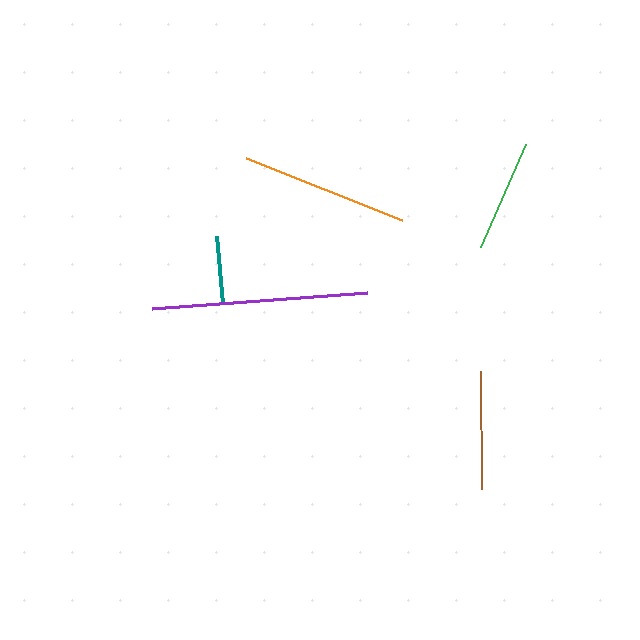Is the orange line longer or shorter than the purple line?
The purple line is longer than the orange line.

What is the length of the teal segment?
The teal segment is approximately 67 pixels long.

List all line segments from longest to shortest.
From longest to shortest: purple, orange, brown, green, teal.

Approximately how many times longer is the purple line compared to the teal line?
The purple line is approximately 3.2 times the length of the teal line.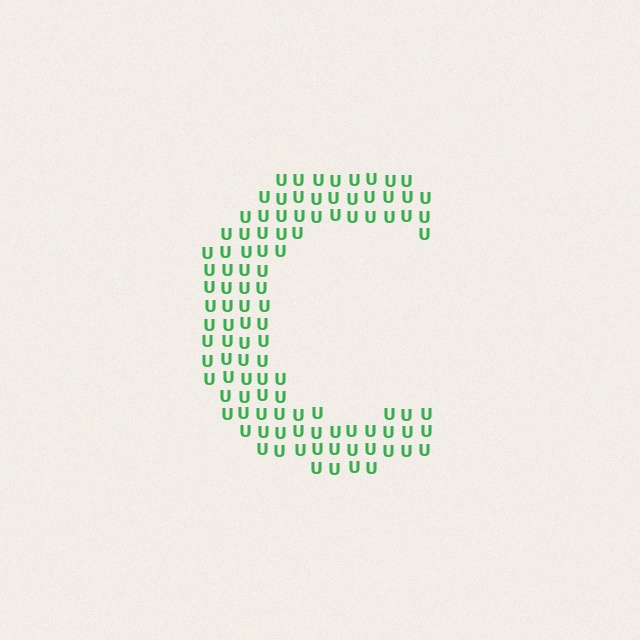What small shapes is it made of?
It is made of small letter U's.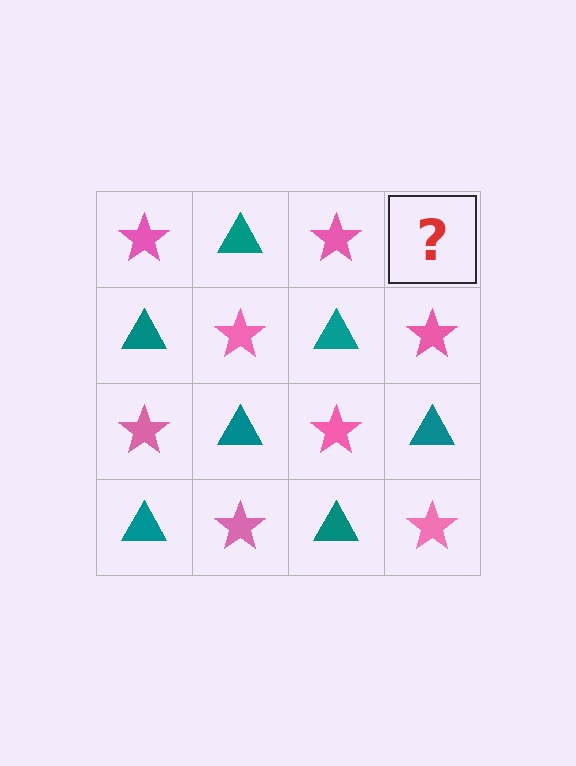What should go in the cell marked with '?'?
The missing cell should contain a teal triangle.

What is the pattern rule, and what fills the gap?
The rule is that it alternates pink star and teal triangle in a checkerboard pattern. The gap should be filled with a teal triangle.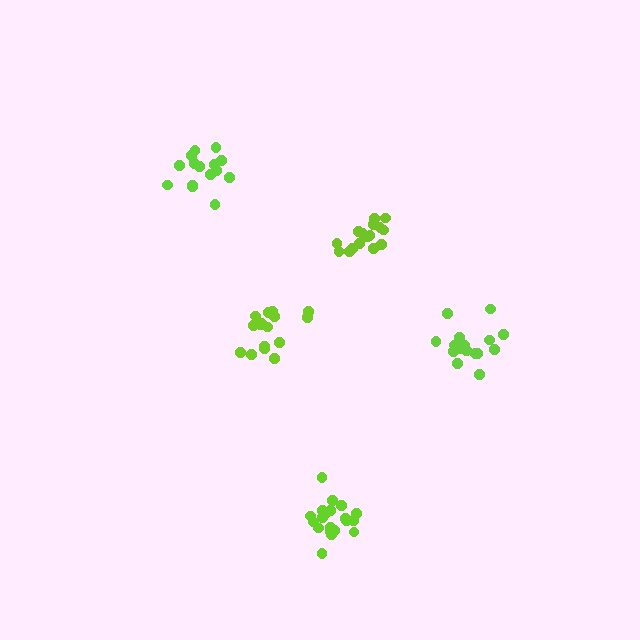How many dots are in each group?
Group 1: 15 dots, Group 2: 21 dots, Group 3: 16 dots, Group 4: 16 dots, Group 5: 16 dots (84 total).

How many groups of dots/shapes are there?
There are 5 groups.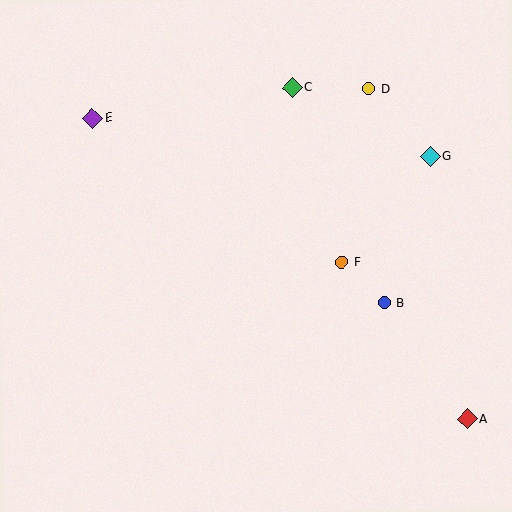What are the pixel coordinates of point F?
Point F is at (342, 262).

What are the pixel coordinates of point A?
Point A is at (467, 419).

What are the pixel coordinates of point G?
Point G is at (431, 156).